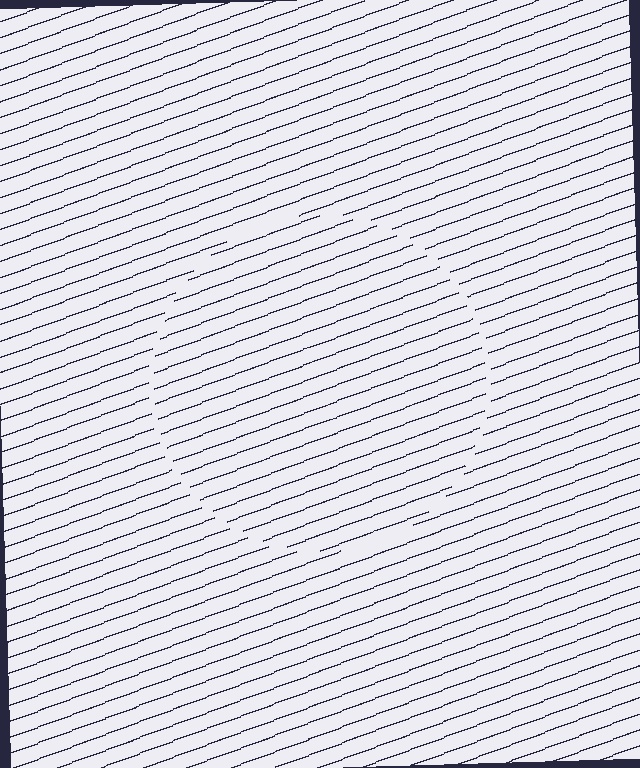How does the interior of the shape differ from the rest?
The interior of the shape contains the same grating, shifted by half a period — the contour is defined by the phase discontinuity where line-ends from the inner and outer gratings abut.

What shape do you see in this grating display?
An illusory circle. The interior of the shape contains the same grating, shifted by half a period — the contour is defined by the phase discontinuity where line-ends from the inner and outer gratings abut.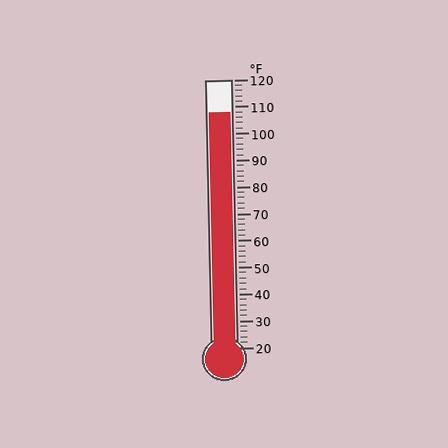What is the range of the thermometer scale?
The thermometer scale ranges from 20°F to 120°F.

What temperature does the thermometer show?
The thermometer shows approximately 108°F.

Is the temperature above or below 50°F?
The temperature is above 50°F.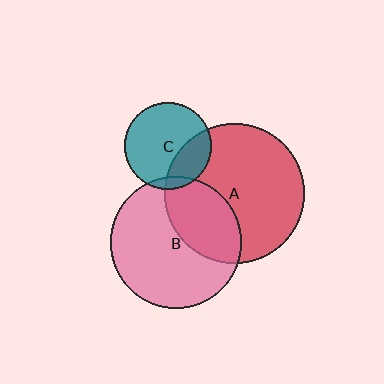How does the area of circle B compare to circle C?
Approximately 2.3 times.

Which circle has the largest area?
Circle A (red).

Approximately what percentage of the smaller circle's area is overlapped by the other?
Approximately 5%.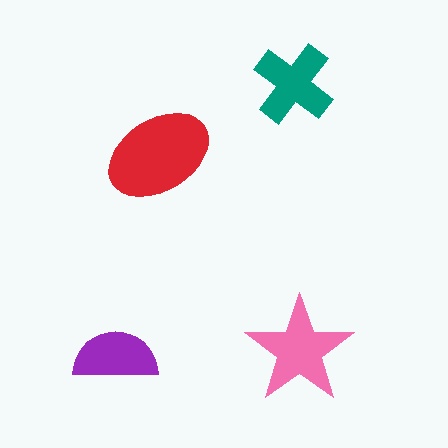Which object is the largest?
The red ellipse.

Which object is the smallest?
The purple semicircle.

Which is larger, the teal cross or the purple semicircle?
The teal cross.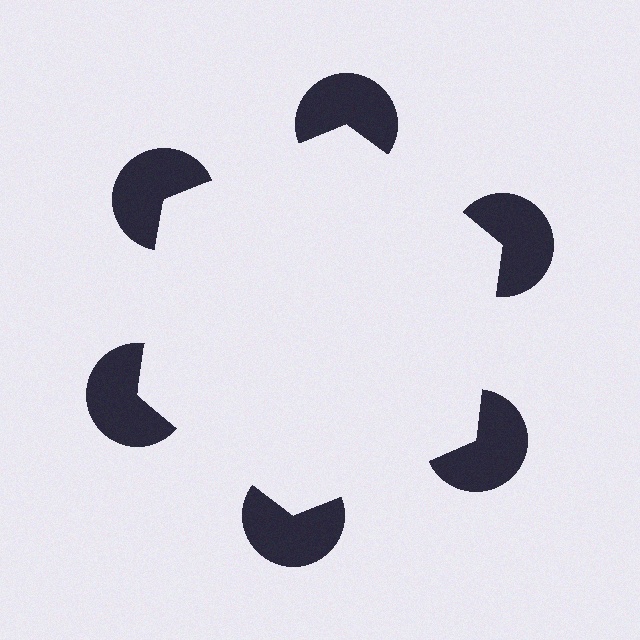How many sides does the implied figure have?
6 sides.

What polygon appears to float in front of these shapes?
An illusory hexagon — its edges are inferred from the aligned wedge cuts in the pac-man discs, not physically drawn.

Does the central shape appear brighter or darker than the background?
It typically appears slightly brighter than the background, even though no actual brightness change is drawn.